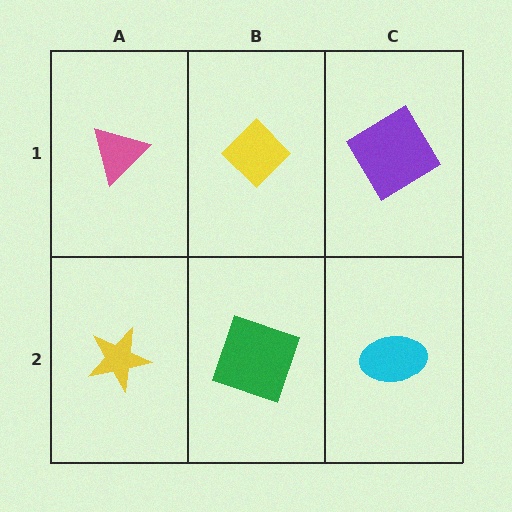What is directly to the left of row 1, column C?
A yellow diamond.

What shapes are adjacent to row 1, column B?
A green square (row 2, column B), a pink triangle (row 1, column A), a purple diamond (row 1, column C).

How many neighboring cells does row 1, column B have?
3.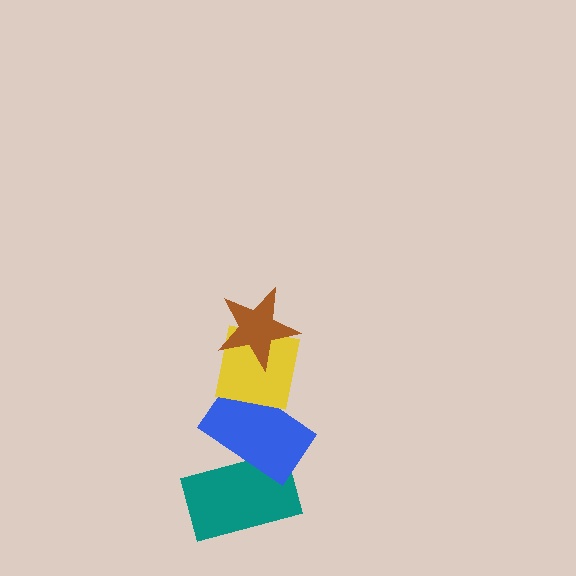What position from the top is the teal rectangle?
The teal rectangle is 4th from the top.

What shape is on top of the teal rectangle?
The blue rectangle is on top of the teal rectangle.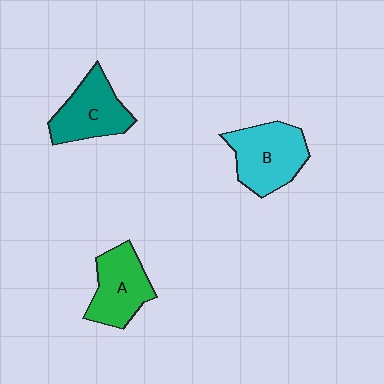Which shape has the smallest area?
Shape A (green).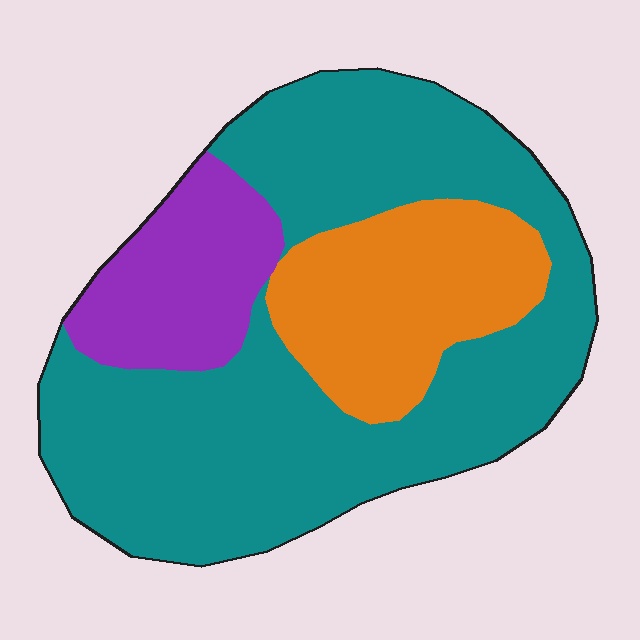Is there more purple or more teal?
Teal.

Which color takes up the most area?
Teal, at roughly 65%.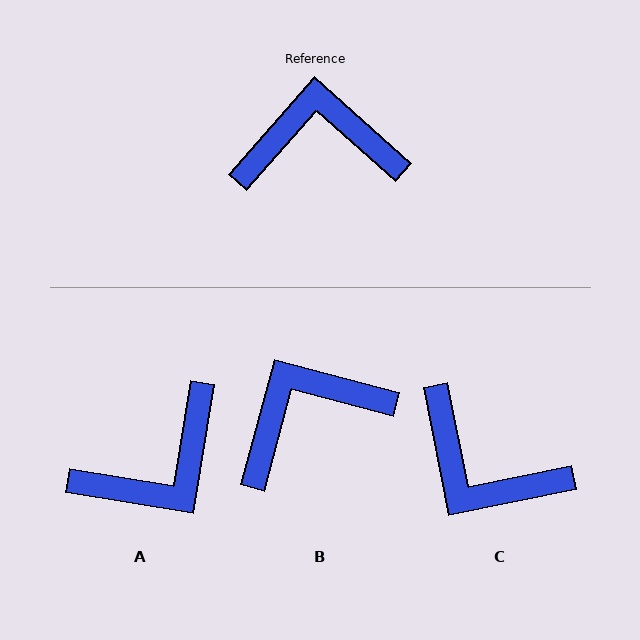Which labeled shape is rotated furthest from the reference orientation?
A, about 148 degrees away.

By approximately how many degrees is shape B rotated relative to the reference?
Approximately 26 degrees counter-clockwise.